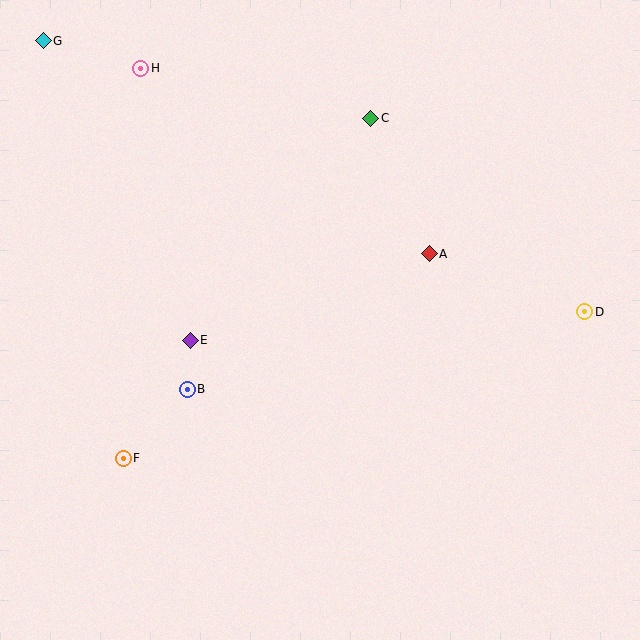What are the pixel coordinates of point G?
Point G is at (43, 41).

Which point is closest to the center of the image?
Point A at (429, 254) is closest to the center.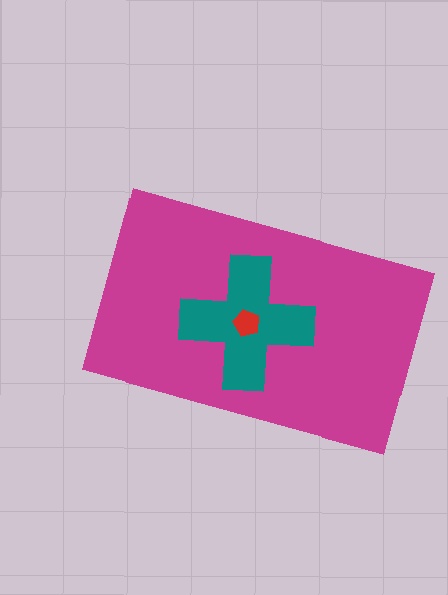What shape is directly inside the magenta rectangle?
The teal cross.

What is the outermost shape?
The magenta rectangle.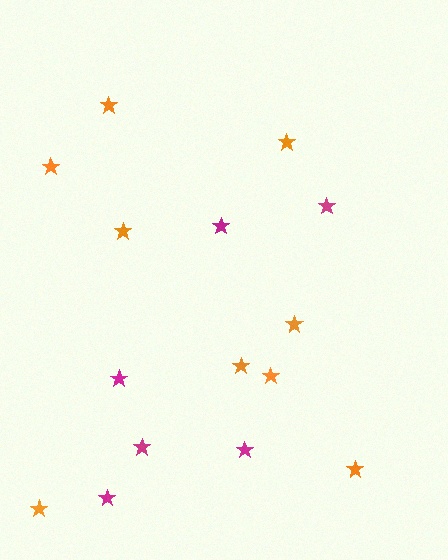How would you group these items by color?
There are 2 groups: one group of orange stars (9) and one group of magenta stars (6).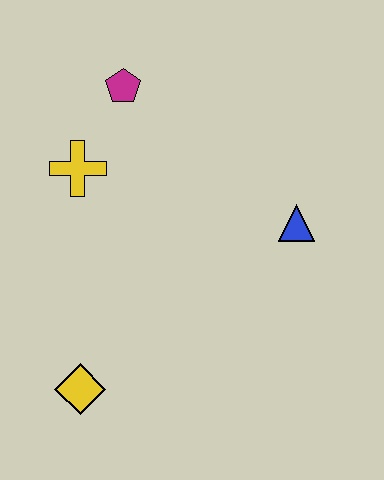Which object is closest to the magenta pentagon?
The yellow cross is closest to the magenta pentagon.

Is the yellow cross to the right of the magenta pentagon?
No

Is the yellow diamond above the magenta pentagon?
No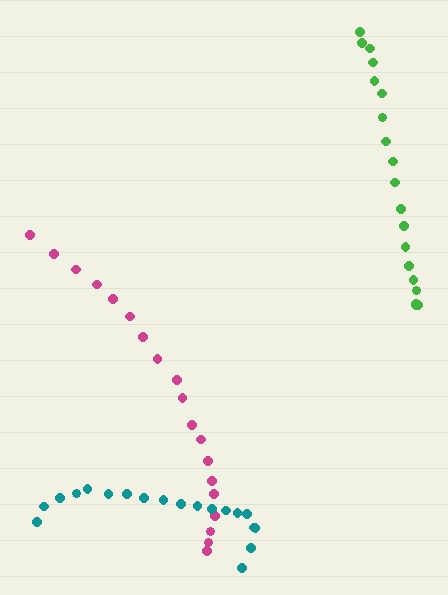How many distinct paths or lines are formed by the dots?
There are 3 distinct paths.